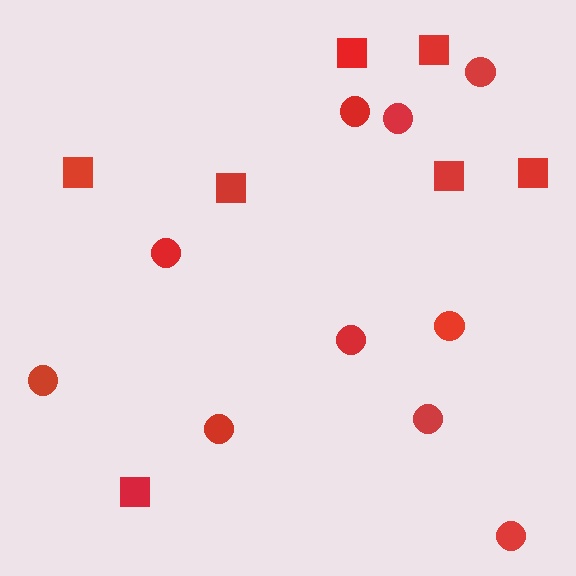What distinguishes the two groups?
There are 2 groups: one group of squares (7) and one group of circles (10).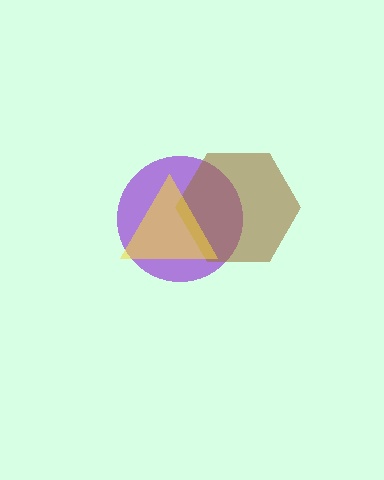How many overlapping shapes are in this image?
There are 3 overlapping shapes in the image.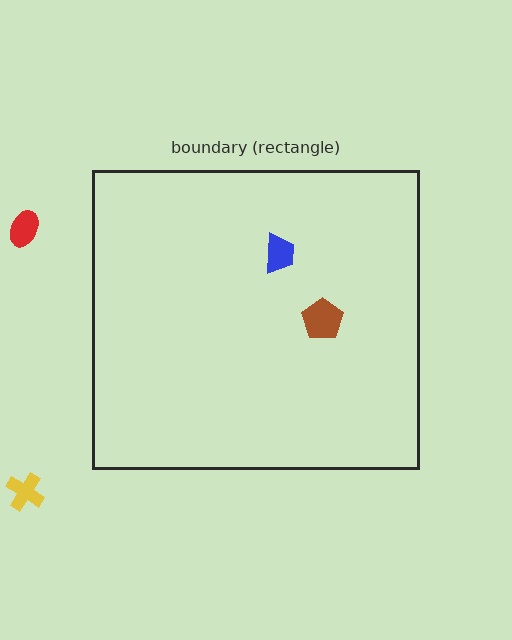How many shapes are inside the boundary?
2 inside, 2 outside.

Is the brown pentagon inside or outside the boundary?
Inside.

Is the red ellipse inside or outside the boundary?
Outside.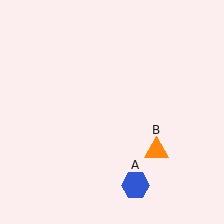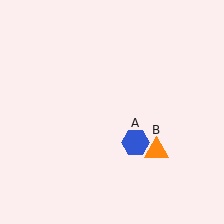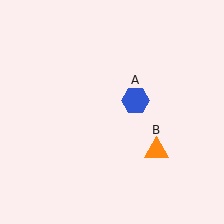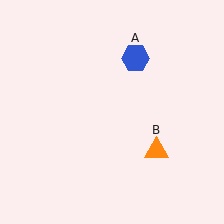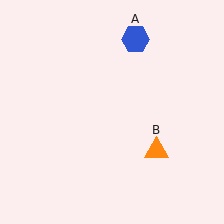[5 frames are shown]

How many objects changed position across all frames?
1 object changed position: blue hexagon (object A).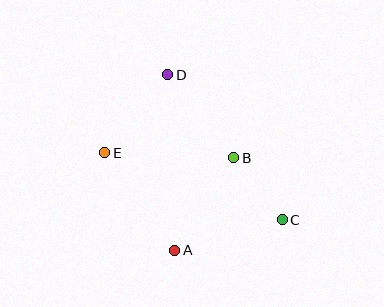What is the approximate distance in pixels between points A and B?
The distance between A and B is approximately 110 pixels.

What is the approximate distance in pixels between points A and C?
The distance between A and C is approximately 112 pixels.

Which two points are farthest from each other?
Points C and E are farthest from each other.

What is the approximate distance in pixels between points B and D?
The distance between B and D is approximately 106 pixels.